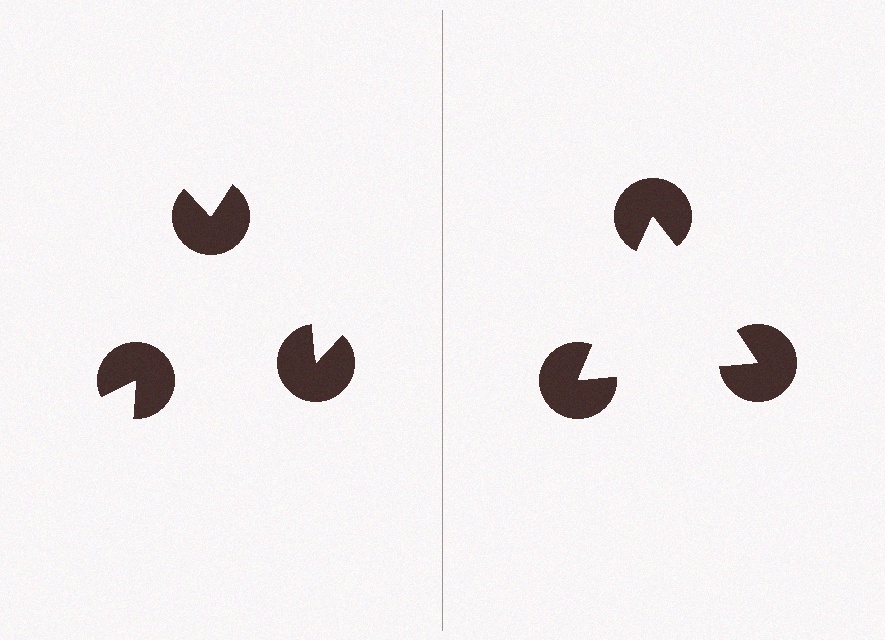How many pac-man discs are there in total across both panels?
6 — 3 on each side.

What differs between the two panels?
The pac-man discs are positioned identically on both sides; only the wedge orientations differ. On the right they align to a triangle; on the left they are misaligned.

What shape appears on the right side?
An illusory triangle.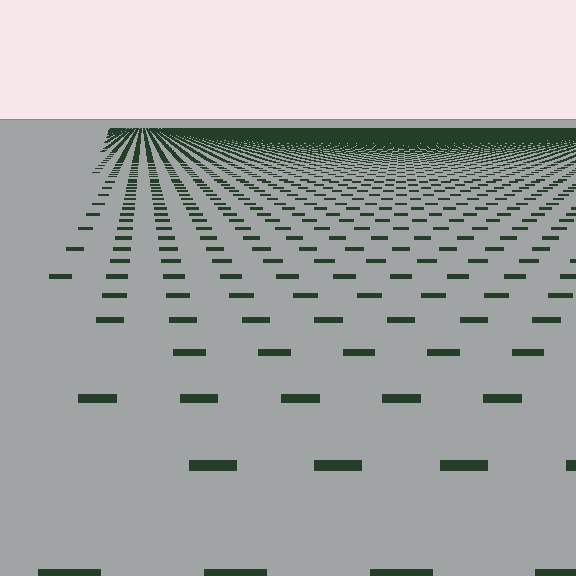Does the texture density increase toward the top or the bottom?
Density increases toward the top.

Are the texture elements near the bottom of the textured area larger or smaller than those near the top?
Larger. Near the bottom, elements are closer to the viewer and appear at a bigger on-screen size.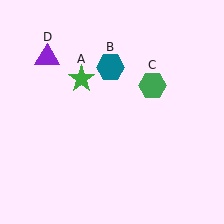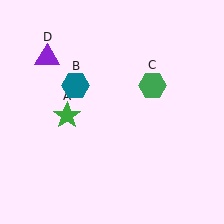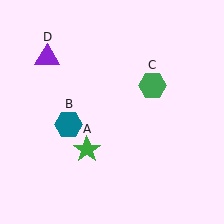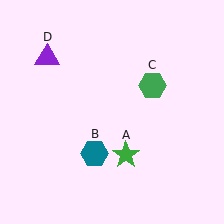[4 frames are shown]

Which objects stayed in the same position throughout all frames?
Green hexagon (object C) and purple triangle (object D) remained stationary.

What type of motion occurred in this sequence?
The green star (object A), teal hexagon (object B) rotated counterclockwise around the center of the scene.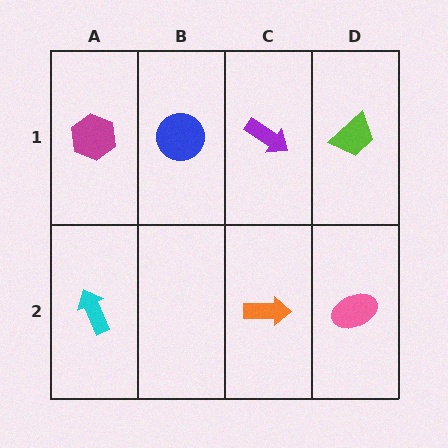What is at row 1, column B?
A blue circle.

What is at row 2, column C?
An orange arrow.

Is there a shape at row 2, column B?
No, that cell is empty.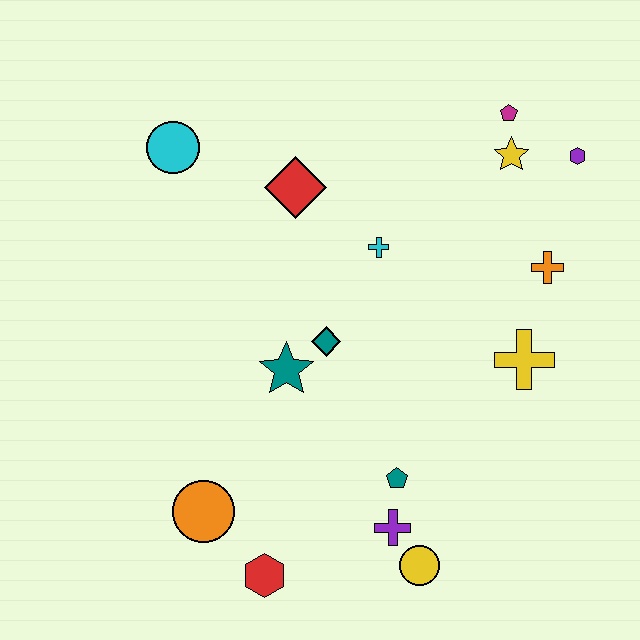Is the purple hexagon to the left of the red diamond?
No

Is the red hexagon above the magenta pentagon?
No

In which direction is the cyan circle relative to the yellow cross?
The cyan circle is to the left of the yellow cross.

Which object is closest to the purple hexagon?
The yellow star is closest to the purple hexagon.